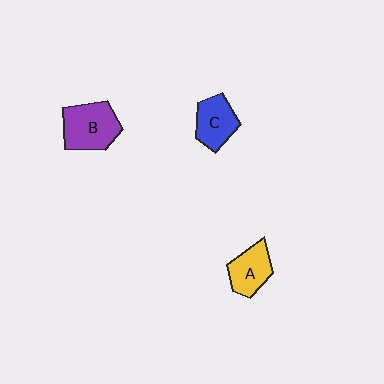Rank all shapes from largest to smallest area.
From largest to smallest: B (purple), C (blue), A (yellow).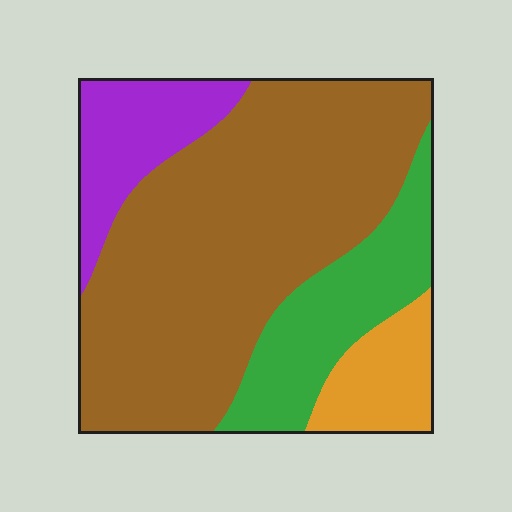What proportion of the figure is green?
Green takes up between a sixth and a third of the figure.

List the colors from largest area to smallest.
From largest to smallest: brown, green, purple, orange.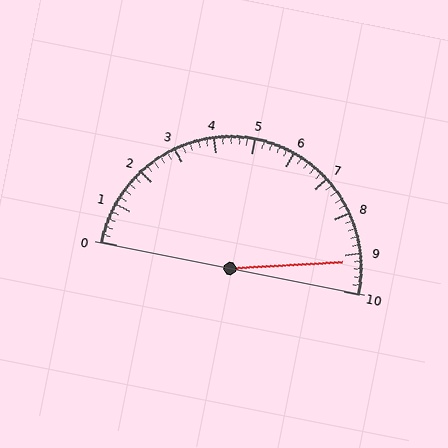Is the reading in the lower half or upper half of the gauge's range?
The reading is in the upper half of the range (0 to 10).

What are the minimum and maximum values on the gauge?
The gauge ranges from 0 to 10.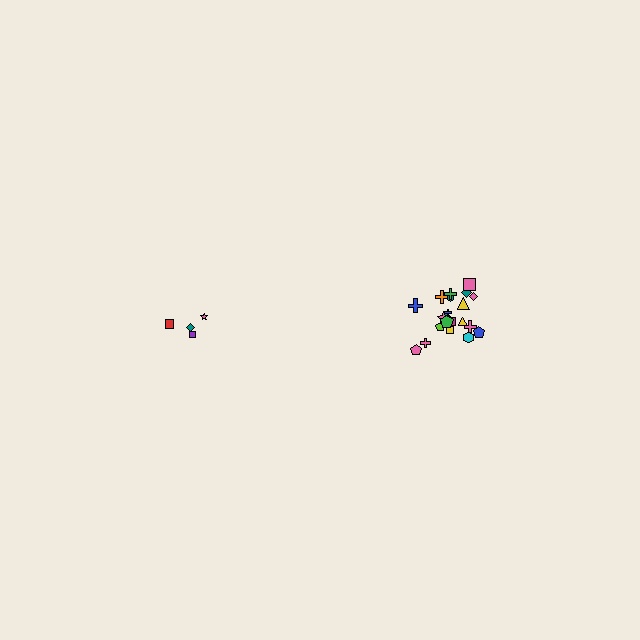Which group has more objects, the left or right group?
The right group.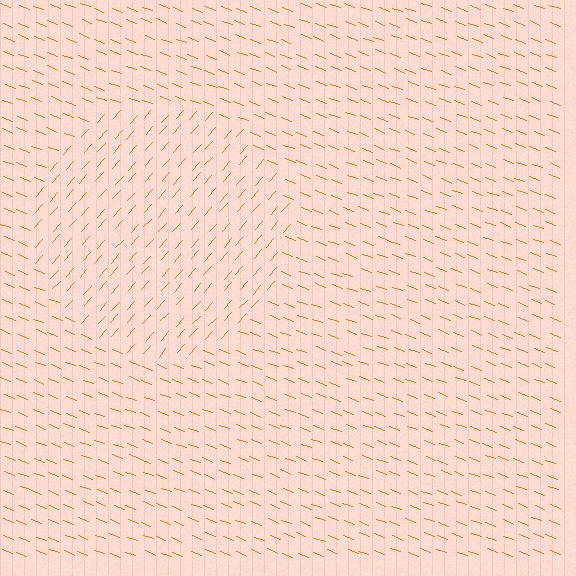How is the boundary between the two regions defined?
The boundary is defined purely by a change in line orientation (approximately 69 degrees difference). All lines are the same color and thickness.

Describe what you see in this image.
The image is filled with small orange line segments. A circle region in the image has lines oriented differently from the surrounding lines, creating a visible texture boundary.